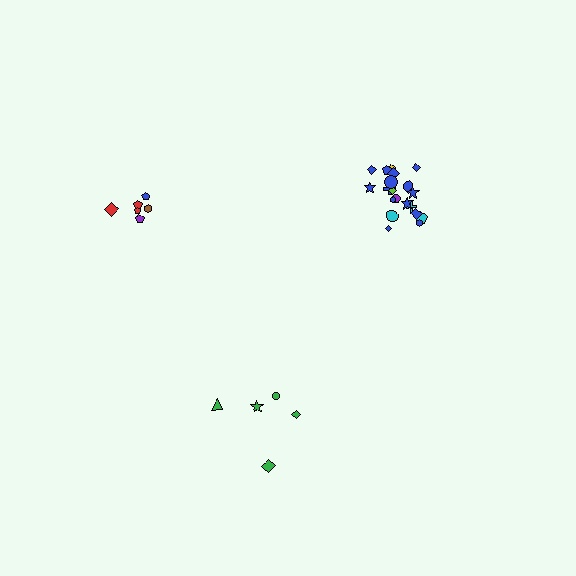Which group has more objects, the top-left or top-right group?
The top-right group.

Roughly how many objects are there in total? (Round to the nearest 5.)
Roughly 35 objects in total.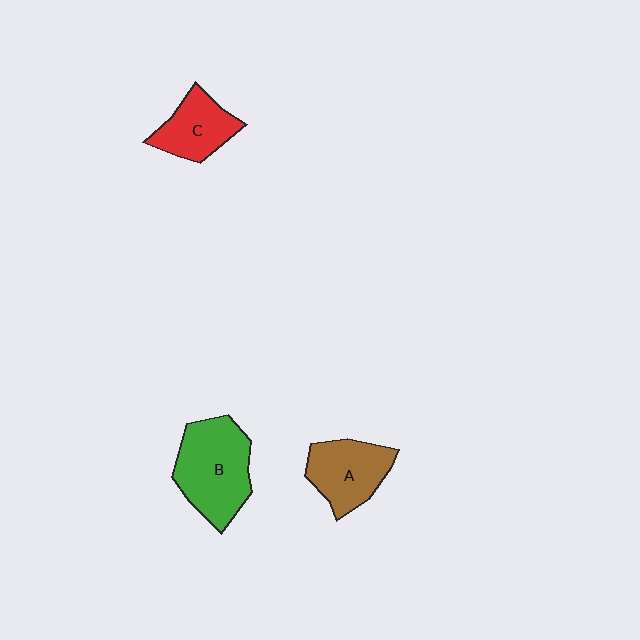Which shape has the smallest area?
Shape C (red).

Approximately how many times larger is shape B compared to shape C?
Approximately 1.6 times.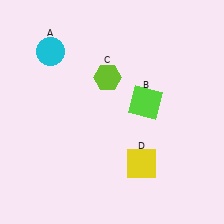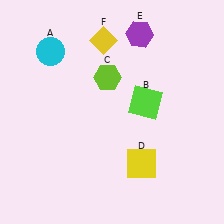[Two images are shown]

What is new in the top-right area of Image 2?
A purple hexagon (E) was added in the top-right area of Image 2.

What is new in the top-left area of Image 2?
A yellow diamond (F) was added in the top-left area of Image 2.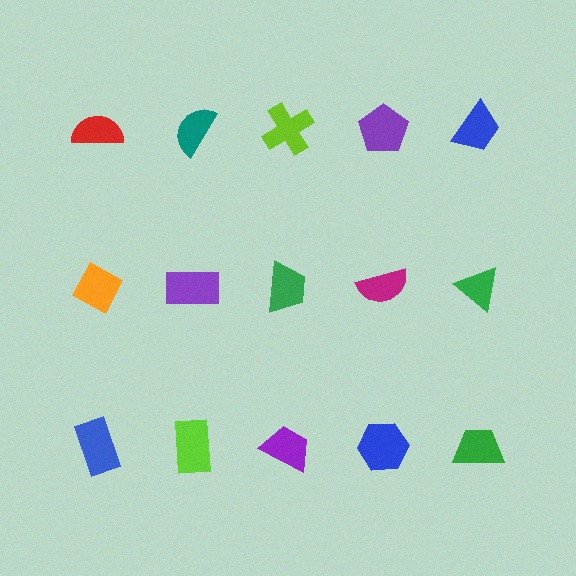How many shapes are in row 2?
5 shapes.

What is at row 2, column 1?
An orange diamond.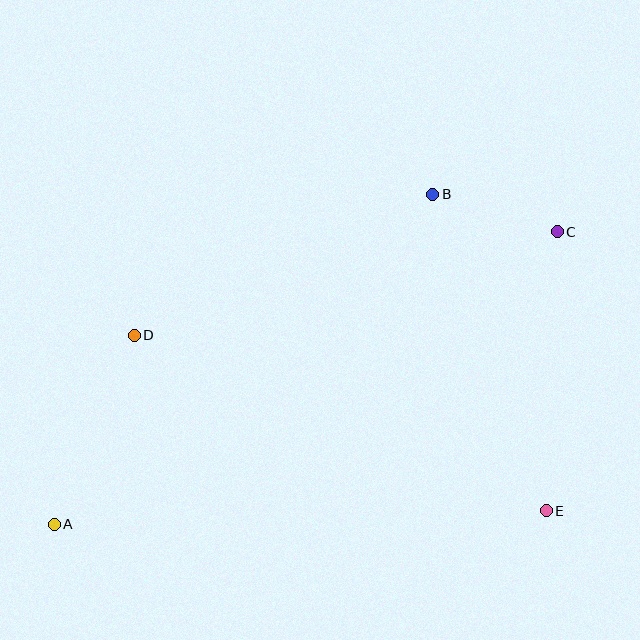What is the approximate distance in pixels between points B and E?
The distance between B and E is approximately 336 pixels.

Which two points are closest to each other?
Points B and C are closest to each other.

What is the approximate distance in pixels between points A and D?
The distance between A and D is approximately 205 pixels.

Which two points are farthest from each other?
Points A and C are farthest from each other.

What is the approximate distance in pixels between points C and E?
The distance between C and E is approximately 279 pixels.